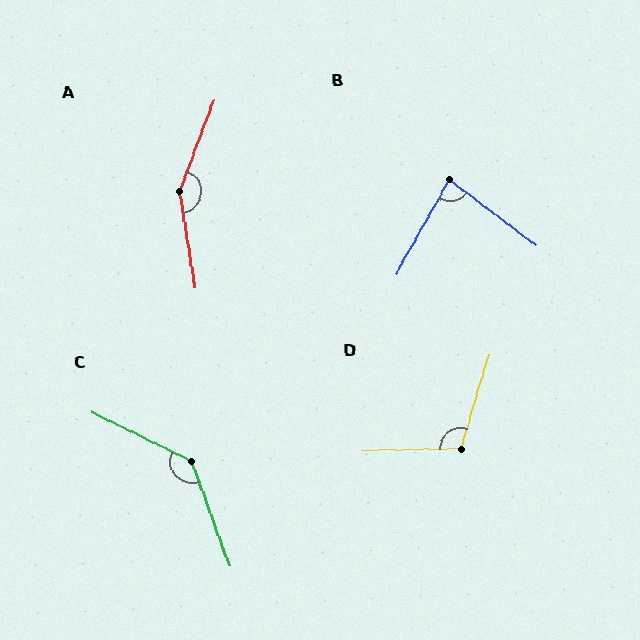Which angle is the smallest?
B, at approximately 82 degrees.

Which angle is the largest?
A, at approximately 150 degrees.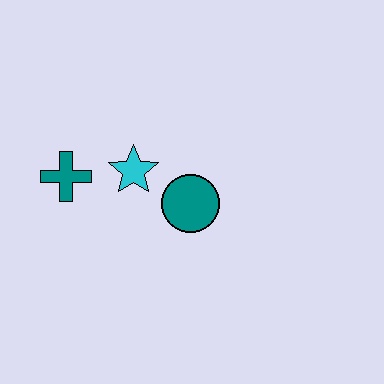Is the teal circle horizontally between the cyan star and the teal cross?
No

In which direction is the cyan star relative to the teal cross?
The cyan star is to the right of the teal cross.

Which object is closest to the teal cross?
The cyan star is closest to the teal cross.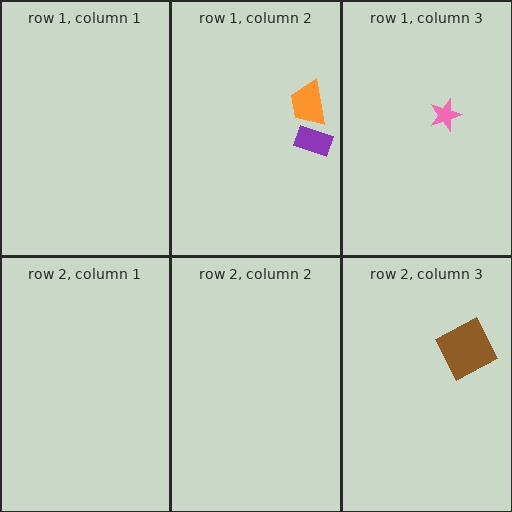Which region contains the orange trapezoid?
The row 1, column 2 region.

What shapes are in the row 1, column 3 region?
The pink star.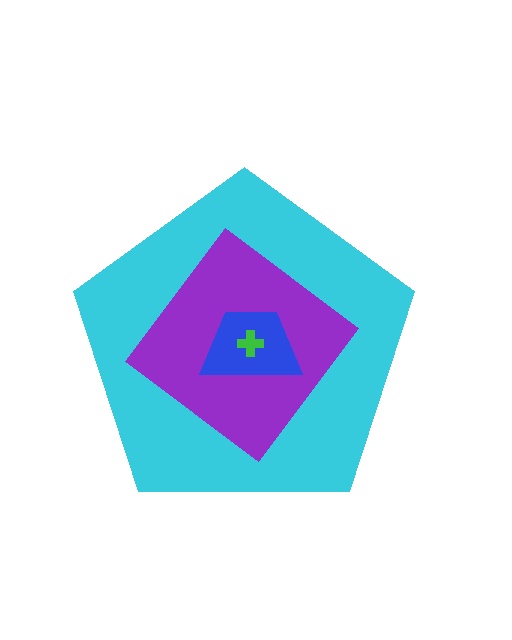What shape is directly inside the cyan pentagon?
The purple diamond.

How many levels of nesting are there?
4.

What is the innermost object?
The green cross.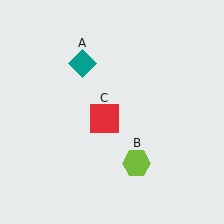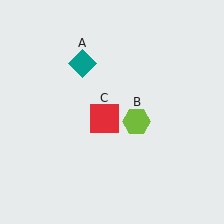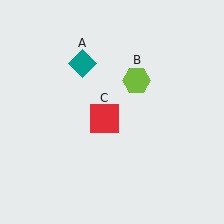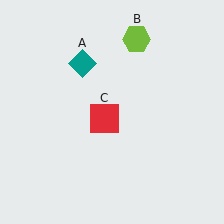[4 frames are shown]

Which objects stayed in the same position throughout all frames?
Teal diamond (object A) and red square (object C) remained stationary.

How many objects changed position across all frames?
1 object changed position: lime hexagon (object B).